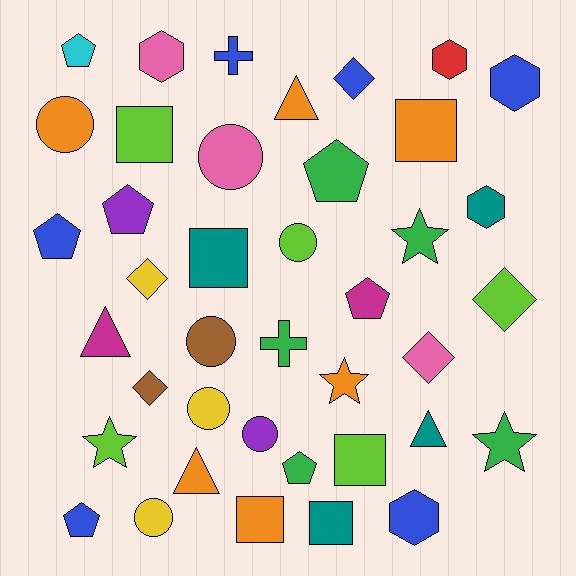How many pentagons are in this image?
There are 7 pentagons.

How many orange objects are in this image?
There are 6 orange objects.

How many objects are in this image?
There are 40 objects.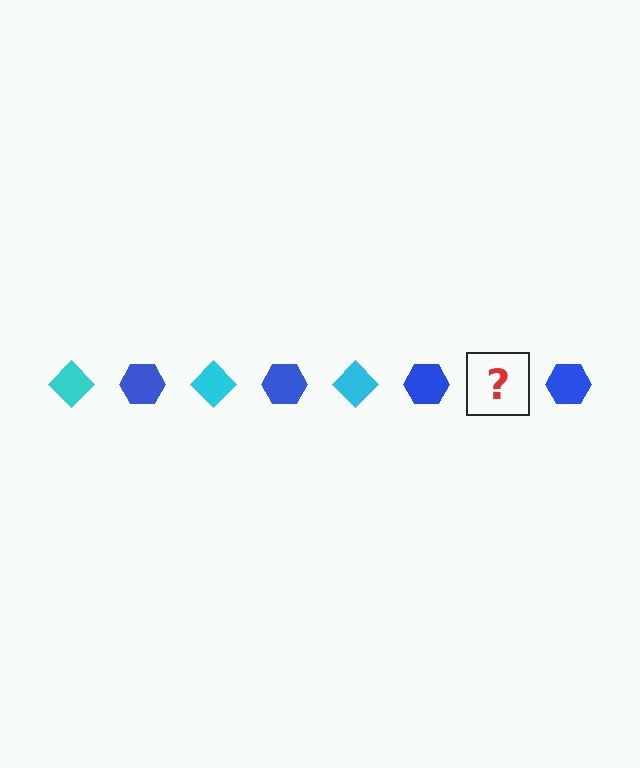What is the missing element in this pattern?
The missing element is a cyan diamond.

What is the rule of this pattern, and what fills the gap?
The rule is that the pattern alternates between cyan diamond and blue hexagon. The gap should be filled with a cyan diamond.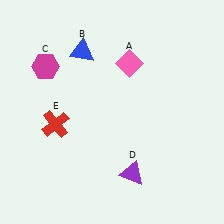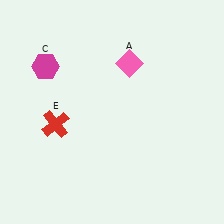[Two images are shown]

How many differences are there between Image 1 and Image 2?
There are 2 differences between the two images.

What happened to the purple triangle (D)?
The purple triangle (D) was removed in Image 2. It was in the bottom-right area of Image 1.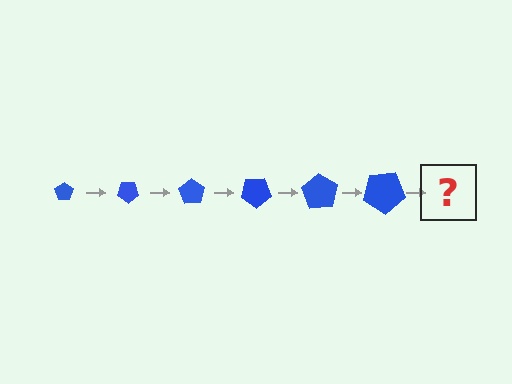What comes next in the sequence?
The next element should be a pentagon, larger than the previous one and rotated 210 degrees from the start.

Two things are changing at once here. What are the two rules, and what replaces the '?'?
The two rules are that the pentagon grows larger each step and it rotates 35 degrees each step. The '?' should be a pentagon, larger than the previous one and rotated 210 degrees from the start.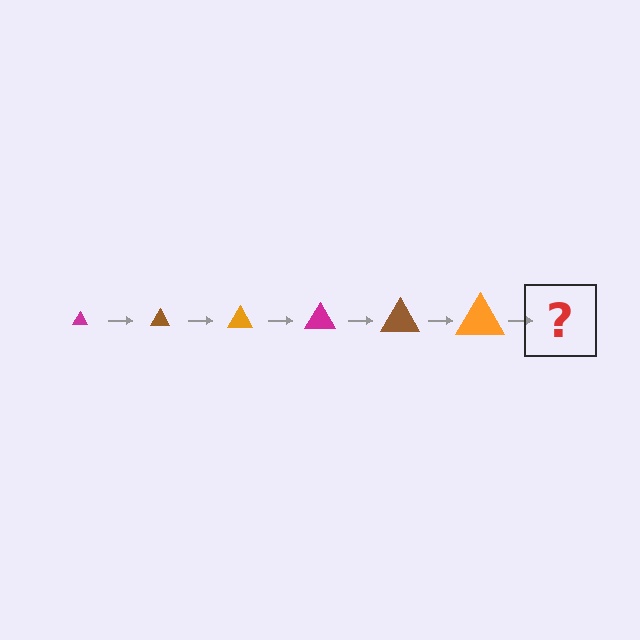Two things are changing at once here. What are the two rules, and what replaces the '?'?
The two rules are that the triangle grows larger each step and the color cycles through magenta, brown, and orange. The '?' should be a magenta triangle, larger than the previous one.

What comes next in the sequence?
The next element should be a magenta triangle, larger than the previous one.